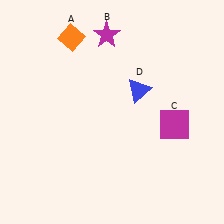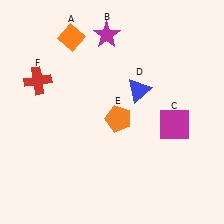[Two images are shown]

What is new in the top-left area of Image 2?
A red cross (F) was added in the top-left area of Image 2.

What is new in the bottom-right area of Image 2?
An orange pentagon (E) was added in the bottom-right area of Image 2.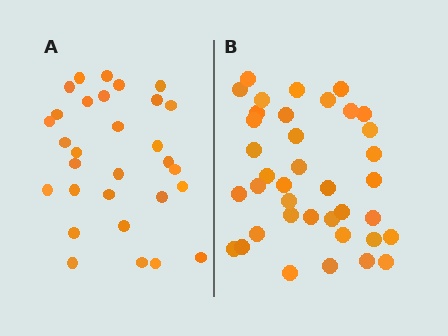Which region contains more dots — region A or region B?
Region B (the right region) has more dots.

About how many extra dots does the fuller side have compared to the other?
Region B has roughly 8 or so more dots than region A.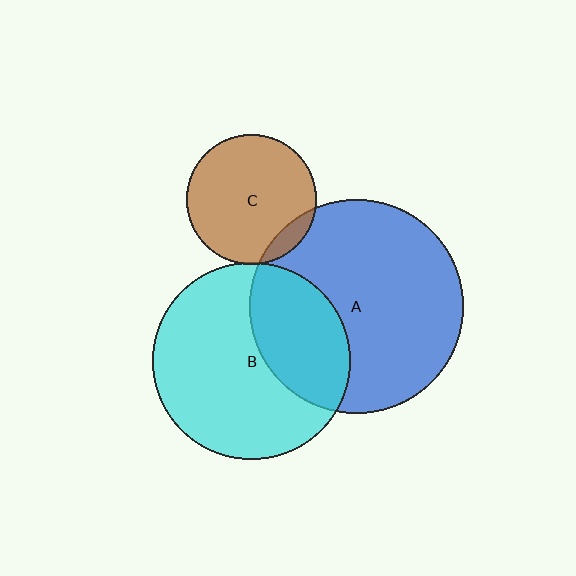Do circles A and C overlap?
Yes.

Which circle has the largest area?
Circle A (blue).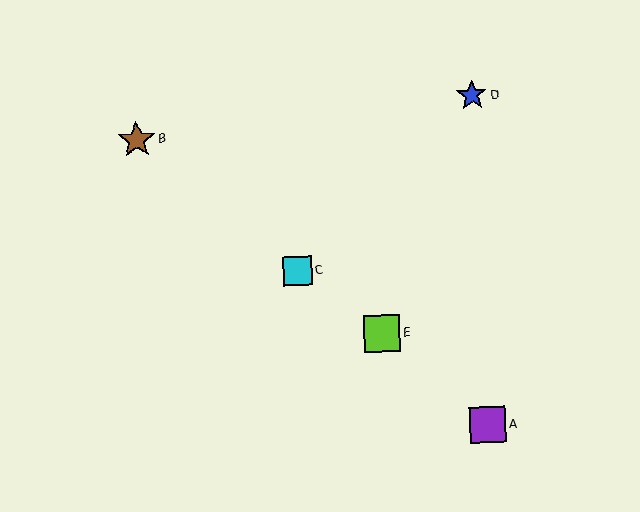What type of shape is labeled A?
Shape A is a purple square.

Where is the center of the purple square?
The center of the purple square is at (488, 425).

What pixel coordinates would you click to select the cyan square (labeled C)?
Click at (297, 271) to select the cyan square C.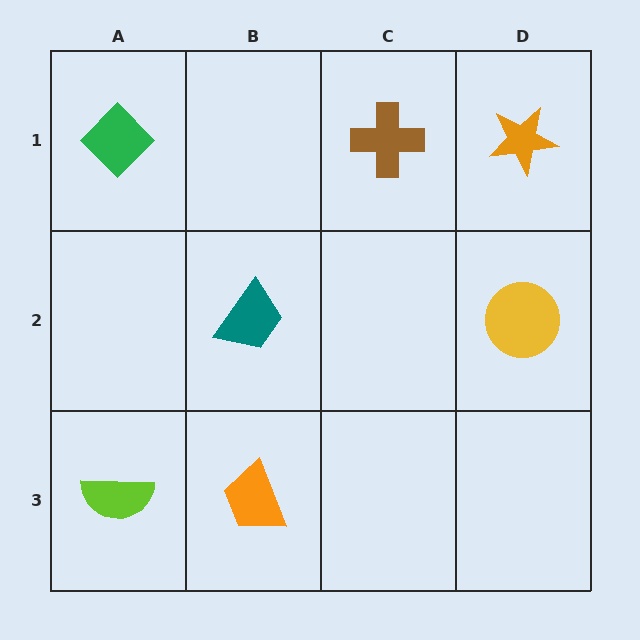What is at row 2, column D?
A yellow circle.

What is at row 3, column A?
A lime semicircle.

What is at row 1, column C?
A brown cross.